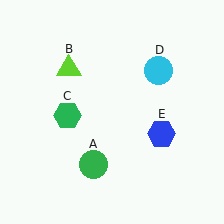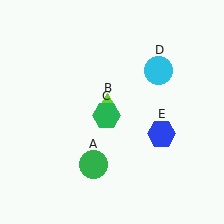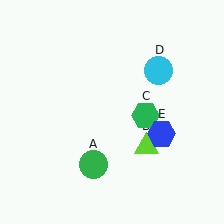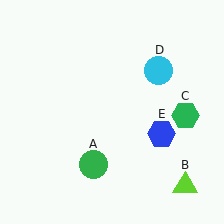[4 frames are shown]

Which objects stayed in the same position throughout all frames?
Green circle (object A) and cyan circle (object D) and blue hexagon (object E) remained stationary.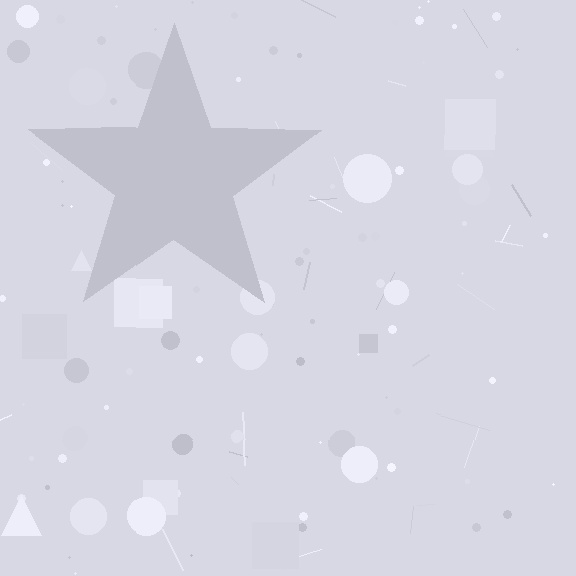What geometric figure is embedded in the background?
A star is embedded in the background.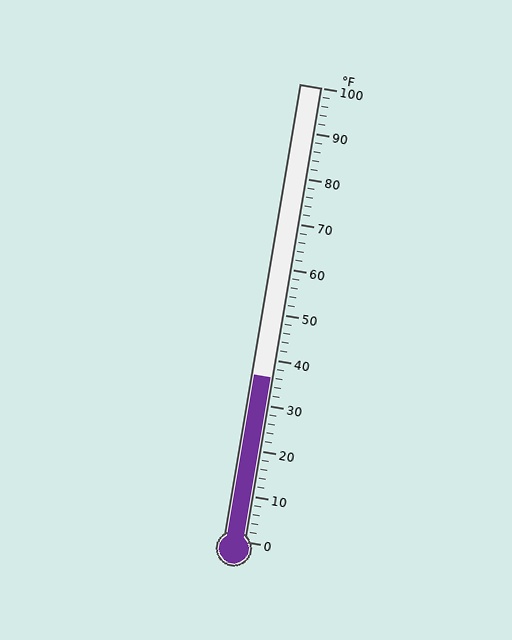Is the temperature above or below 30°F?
The temperature is above 30°F.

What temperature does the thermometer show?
The thermometer shows approximately 36°F.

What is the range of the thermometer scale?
The thermometer scale ranges from 0°F to 100°F.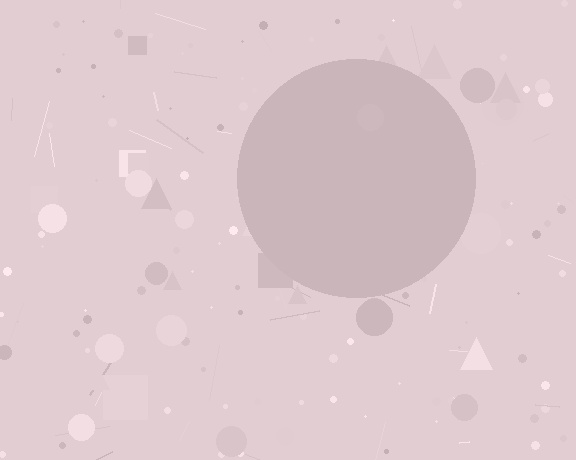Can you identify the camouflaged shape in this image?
The camouflaged shape is a circle.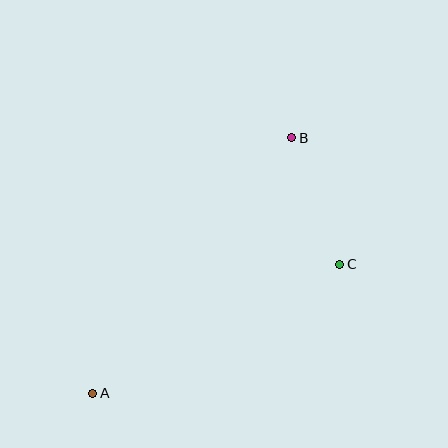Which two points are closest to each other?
Points B and C are closest to each other.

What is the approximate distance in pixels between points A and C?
The distance between A and C is approximately 279 pixels.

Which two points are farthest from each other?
Points A and B are farthest from each other.